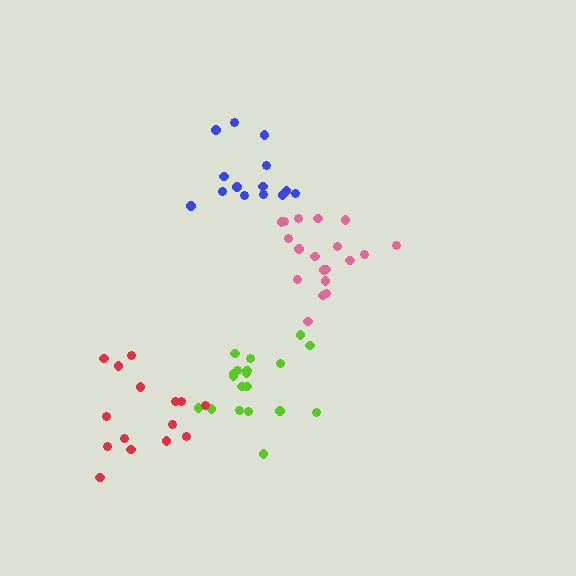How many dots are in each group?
Group 1: 19 dots, Group 2: 19 dots, Group 3: 14 dots, Group 4: 15 dots (67 total).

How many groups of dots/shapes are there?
There are 4 groups.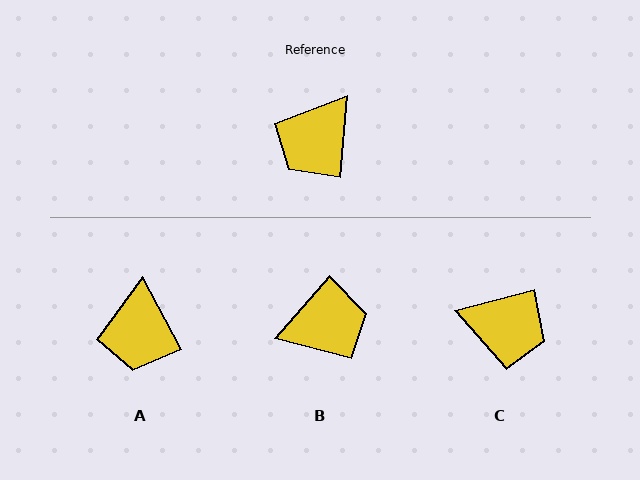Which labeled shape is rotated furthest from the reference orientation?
B, about 144 degrees away.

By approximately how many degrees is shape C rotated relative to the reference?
Approximately 110 degrees counter-clockwise.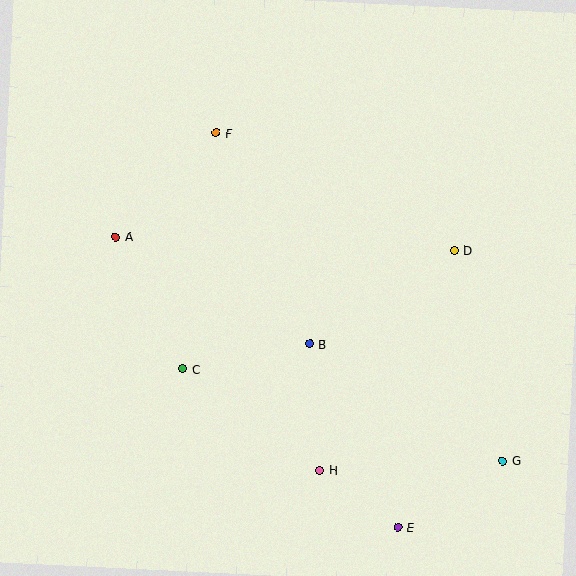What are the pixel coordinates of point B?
Point B is at (309, 344).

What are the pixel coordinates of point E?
Point E is at (398, 527).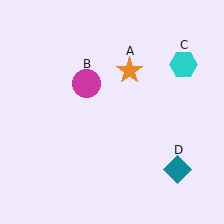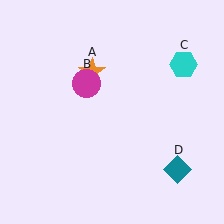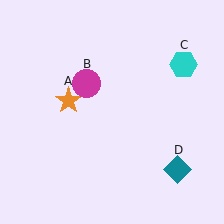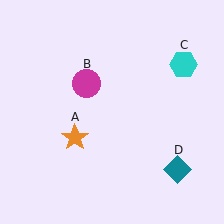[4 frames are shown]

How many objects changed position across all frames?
1 object changed position: orange star (object A).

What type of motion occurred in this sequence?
The orange star (object A) rotated counterclockwise around the center of the scene.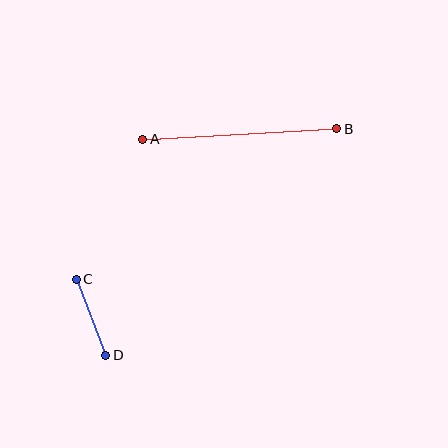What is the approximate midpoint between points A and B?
The midpoint is at approximately (240, 134) pixels.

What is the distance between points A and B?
The distance is approximately 194 pixels.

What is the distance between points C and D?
The distance is approximately 82 pixels.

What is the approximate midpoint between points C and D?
The midpoint is at approximately (91, 317) pixels.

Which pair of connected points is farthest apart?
Points A and B are farthest apart.